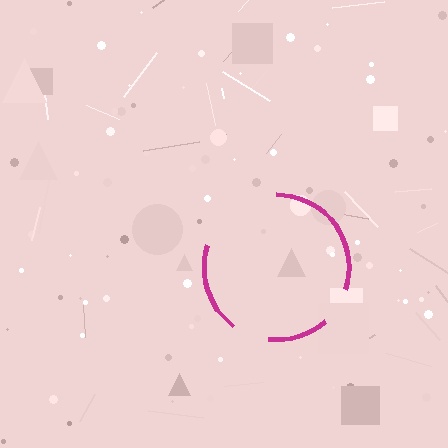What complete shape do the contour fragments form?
The contour fragments form a circle.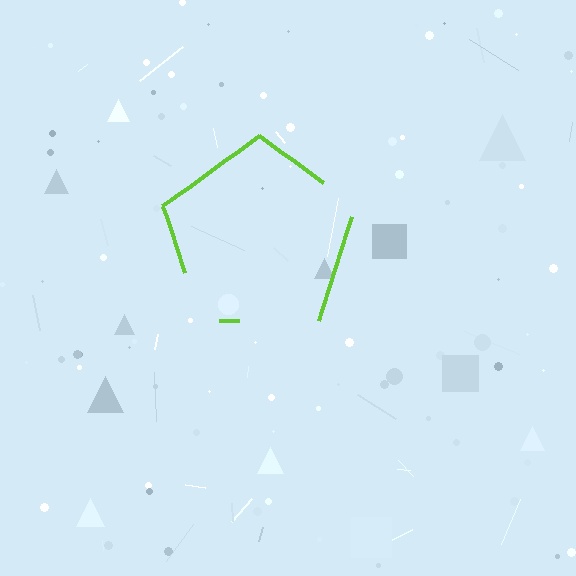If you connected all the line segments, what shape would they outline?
They would outline a pentagon.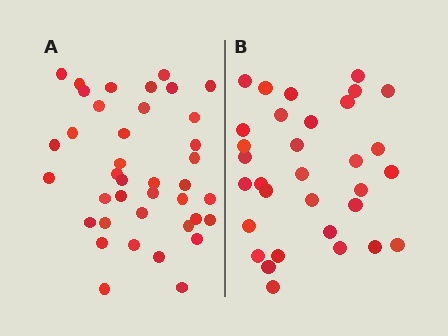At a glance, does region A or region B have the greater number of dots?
Region A (the left region) has more dots.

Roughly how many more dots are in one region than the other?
Region A has roughly 8 or so more dots than region B.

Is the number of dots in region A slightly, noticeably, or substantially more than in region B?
Region A has only slightly more — the two regions are fairly close. The ratio is roughly 1.2 to 1.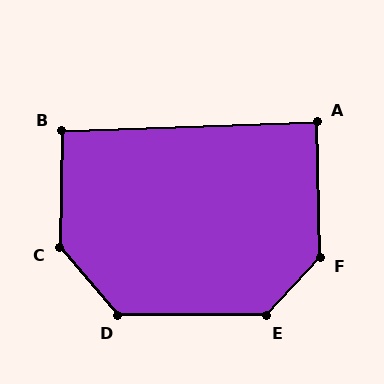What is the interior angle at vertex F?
Approximately 136 degrees (obtuse).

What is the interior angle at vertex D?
Approximately 131 degrees (obtuse).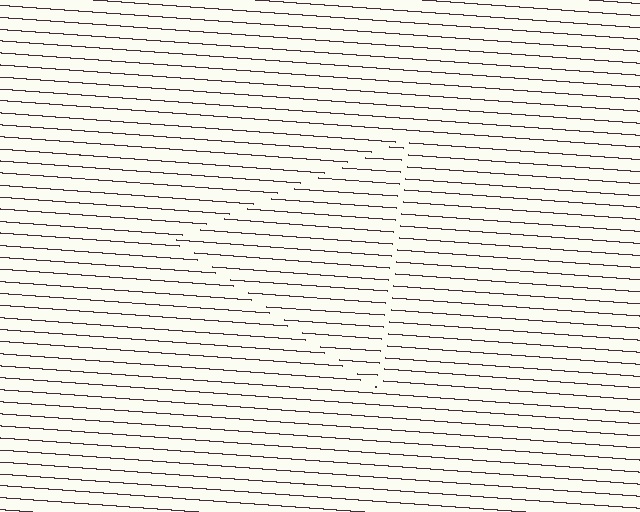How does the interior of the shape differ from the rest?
The interior of the shape contains the same grating, shifted by half a period — the contour is defined by the phase discontinuity where line-ends from the inner and outer gratings abut.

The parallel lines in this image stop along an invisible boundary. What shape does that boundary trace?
An illusory triangle. The interior of the shape contains the same grating, shifted by half a period — the contour is defined by the phase discontinuity where line-ends from the inner and outer gratings abut.